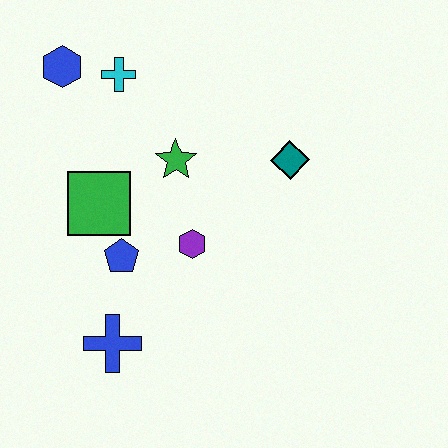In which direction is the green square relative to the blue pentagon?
The green square is above the blue pentagon.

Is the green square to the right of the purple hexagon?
No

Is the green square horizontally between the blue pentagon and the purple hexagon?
No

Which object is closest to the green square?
The blue pentagon is closest to the green square.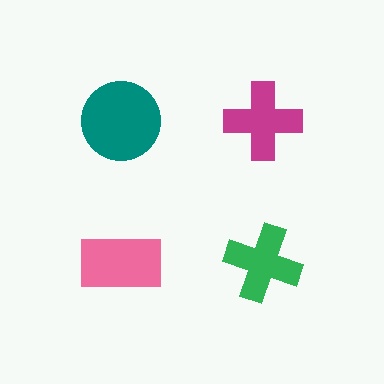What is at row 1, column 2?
A magenta cross.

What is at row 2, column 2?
A green cross.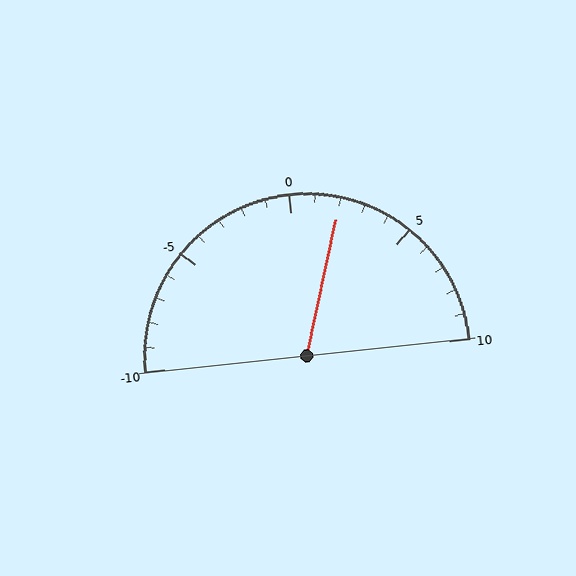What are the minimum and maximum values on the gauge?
The gauge ranges from -10 to 10.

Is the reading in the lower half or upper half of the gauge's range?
The reading is in the upper half of the range (-10 to 10).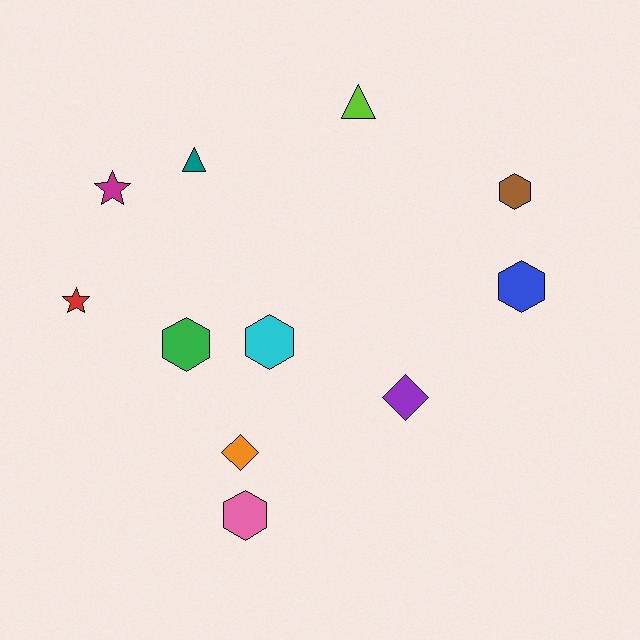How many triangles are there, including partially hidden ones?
There are 2 triangles.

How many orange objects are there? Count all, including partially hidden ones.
There is 1 orange object.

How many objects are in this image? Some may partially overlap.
There are 11 objects.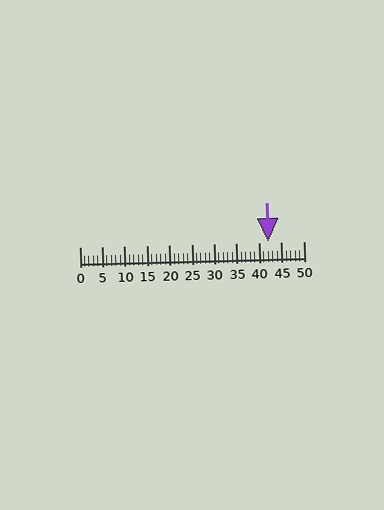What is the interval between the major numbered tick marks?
The major tick marks are spaced 5 units apart.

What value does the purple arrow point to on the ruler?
The purple arrow points to approximately 42.